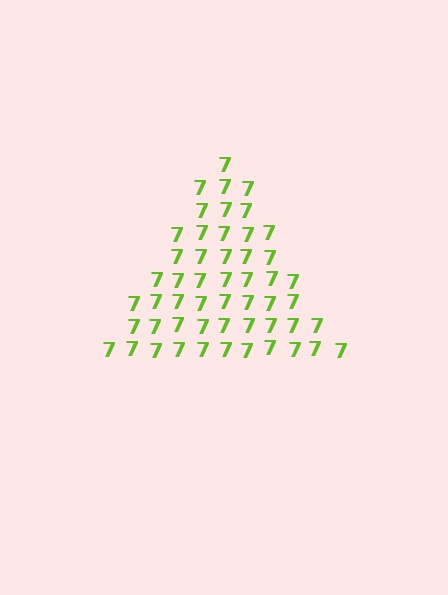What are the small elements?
The small elements are digit 7's.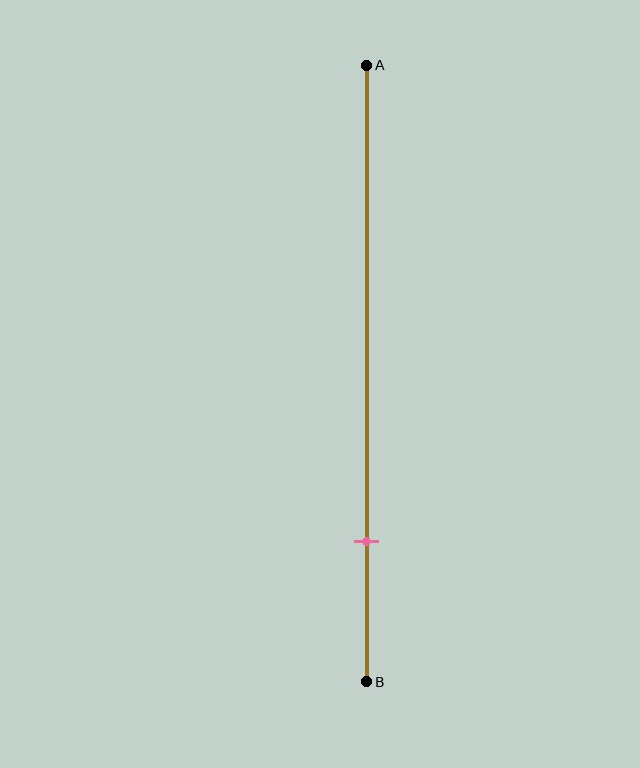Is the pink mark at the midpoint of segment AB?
No, the mark is at about 75% from A, not at the 50% midpoint.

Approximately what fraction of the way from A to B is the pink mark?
The pink mark is approximately 75% of the way from A to B.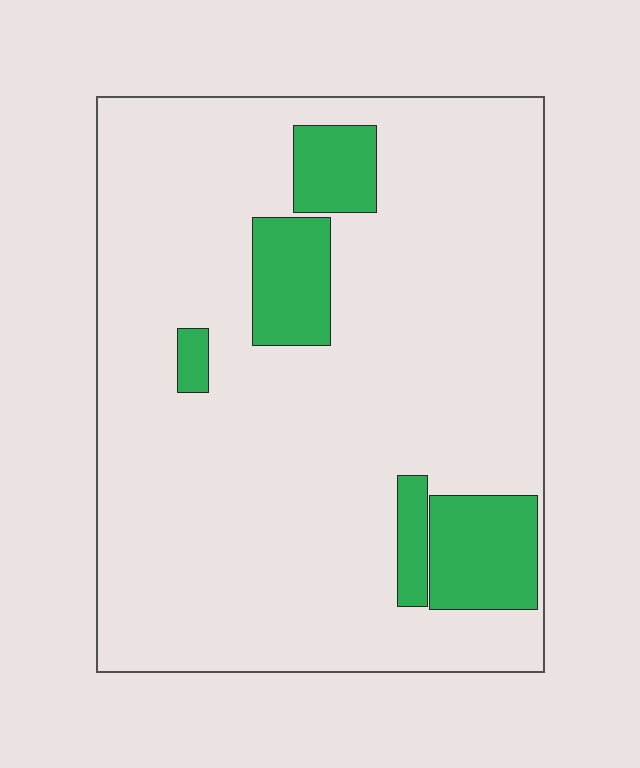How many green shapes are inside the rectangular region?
5.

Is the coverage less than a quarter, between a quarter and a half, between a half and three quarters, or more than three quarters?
Less than a quarter.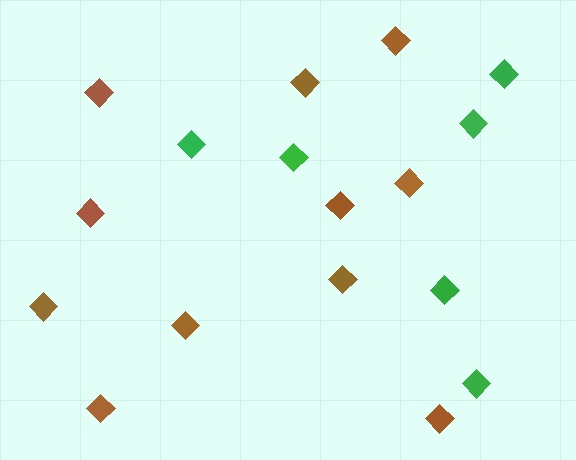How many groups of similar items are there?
There are 2 groups: one group of brown diamonds (11) and one group of green diamonds (6).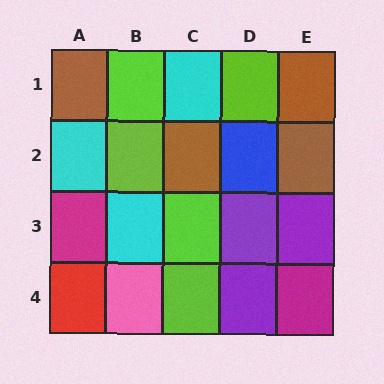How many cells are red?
1 cell is red.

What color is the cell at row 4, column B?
Pink.